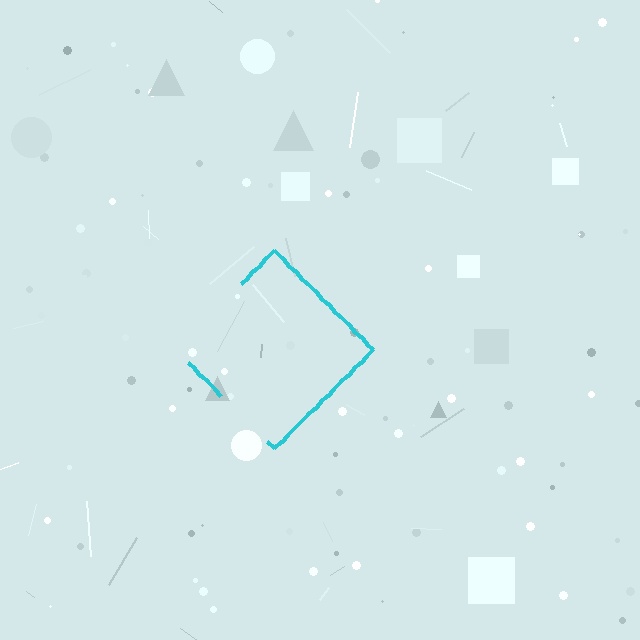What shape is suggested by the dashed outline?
The dashed outline suggests a diamond.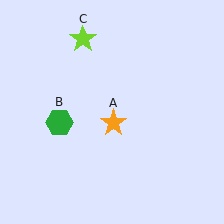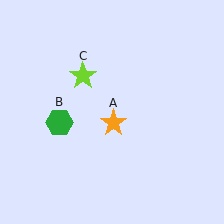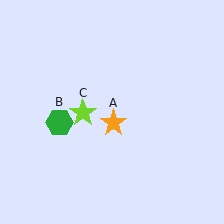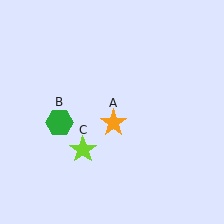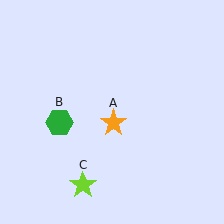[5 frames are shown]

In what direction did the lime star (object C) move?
The lime star (object C) moved down.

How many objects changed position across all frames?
1 object changed position: lime star (object C).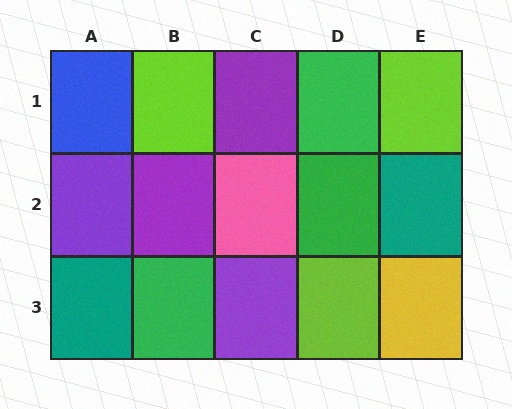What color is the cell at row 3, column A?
Teal.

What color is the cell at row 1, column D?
Green.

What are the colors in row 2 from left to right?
Purple, purple, pink, green, teal.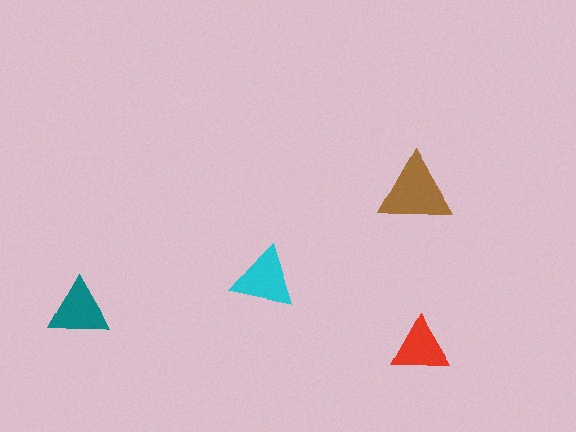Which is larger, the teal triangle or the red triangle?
The teal one.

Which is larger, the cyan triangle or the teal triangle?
The cyan one.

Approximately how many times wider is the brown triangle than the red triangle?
About 1.5 times wider.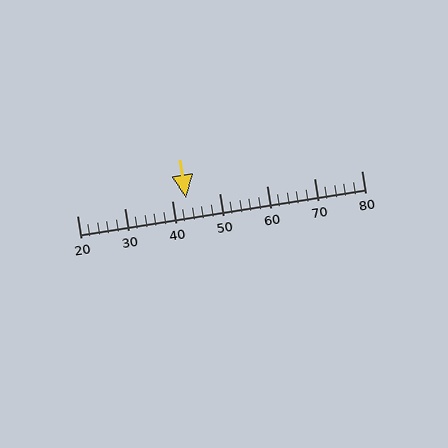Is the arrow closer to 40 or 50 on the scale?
The arrow is closer to 40.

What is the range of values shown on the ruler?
The ruler shows values from 20 to 80.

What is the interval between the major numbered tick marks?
The major tick marks are spaced 10 units apart.